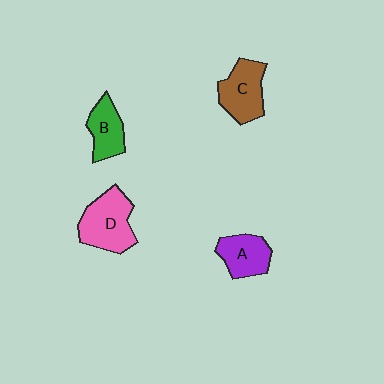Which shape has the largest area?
Shape D (pink).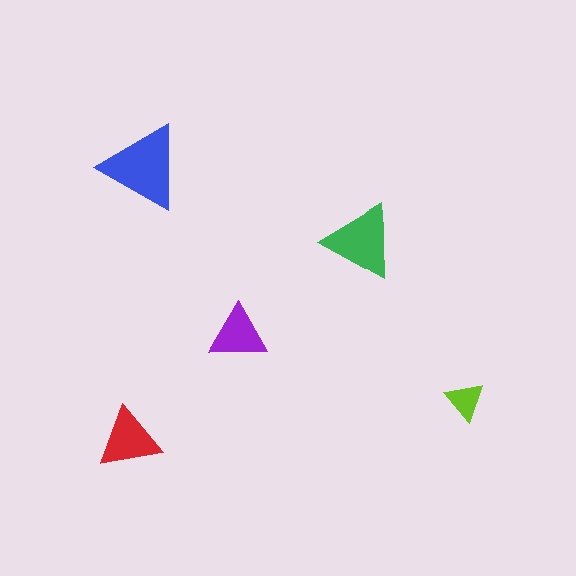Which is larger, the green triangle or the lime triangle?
The green one.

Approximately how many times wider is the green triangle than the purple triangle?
About 1.5 times wider.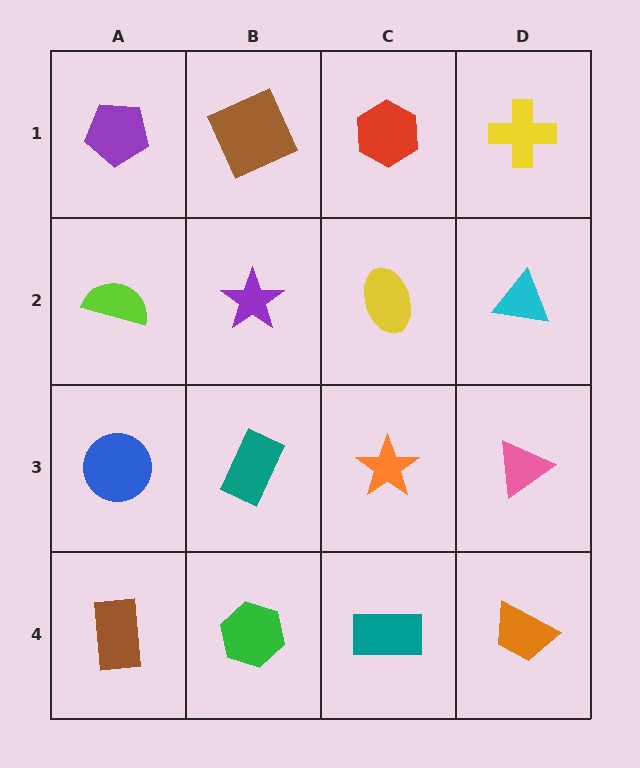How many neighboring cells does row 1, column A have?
2.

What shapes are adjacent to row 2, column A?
A purple pentagon (row 1, column A), a blue circle (row 3, column A), a purple star (row 2, column B).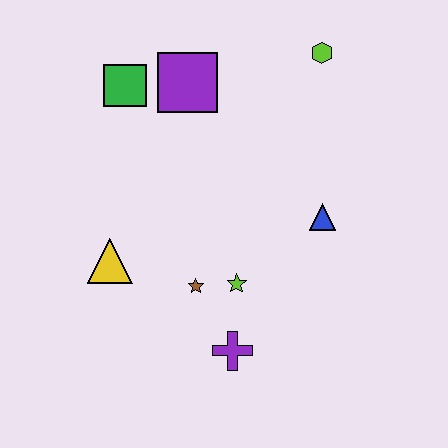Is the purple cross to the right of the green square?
Yes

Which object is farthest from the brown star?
The lime hexagon is farthest from the brown star.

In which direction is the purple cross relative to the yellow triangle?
The purple cross is to the right of the yellow triangle.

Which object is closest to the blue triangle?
The lime star is closest to the blue triangle.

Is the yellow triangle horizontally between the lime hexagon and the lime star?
No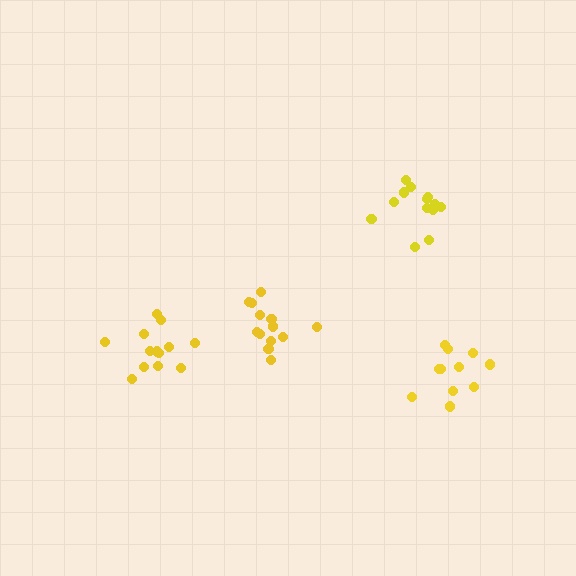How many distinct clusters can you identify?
There are 4 distinct clusters.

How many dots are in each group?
Group 1: 13 dots, Group 2: 11 dots, Group 3: 13 dots, Group 4: 14 dots (51 total).